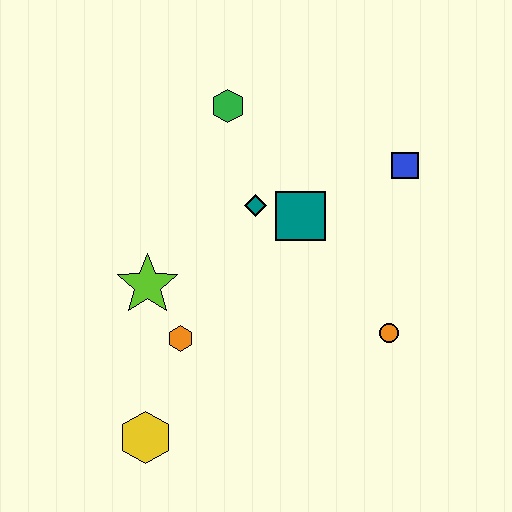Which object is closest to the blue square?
The teal square is closest to the blue square.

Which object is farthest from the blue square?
The yellow hexagon is farthest from the blue square.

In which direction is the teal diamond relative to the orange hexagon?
The teal diamond is above the orange hexagon.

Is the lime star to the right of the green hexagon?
No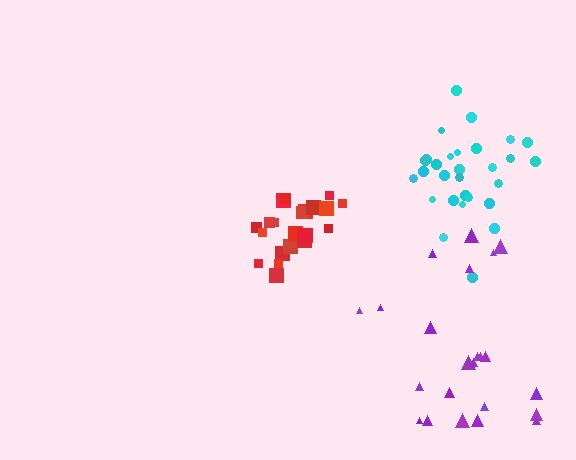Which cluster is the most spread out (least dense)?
Purple.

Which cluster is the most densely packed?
Red.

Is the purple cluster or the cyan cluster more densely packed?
Cyan.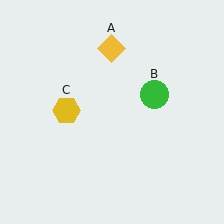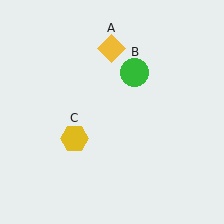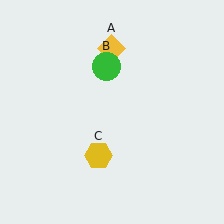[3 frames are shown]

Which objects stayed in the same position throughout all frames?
Yellow diamond (object A) remained stationary.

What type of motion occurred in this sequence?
The green circle (object B), yellow hexagon (object C) rotated counterclockwise around the center of the scene.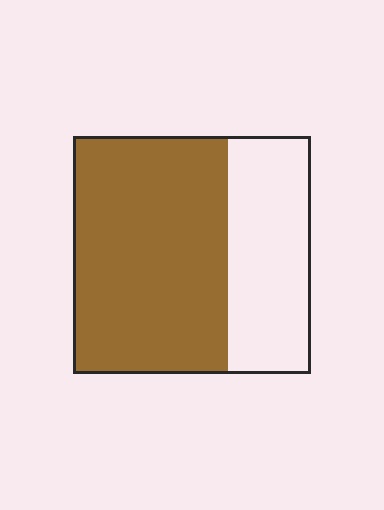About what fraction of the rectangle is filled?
About two thirds (2/3).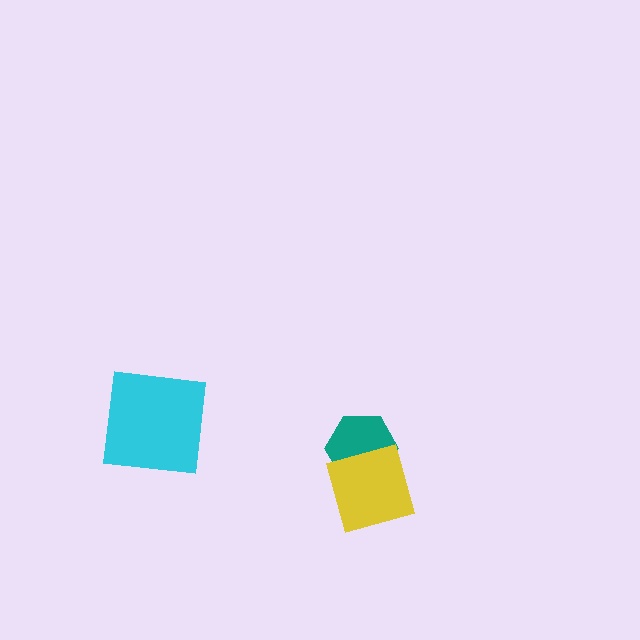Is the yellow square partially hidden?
No, no other shape covers it.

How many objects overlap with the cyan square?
0 objects overlap with the cyan square.